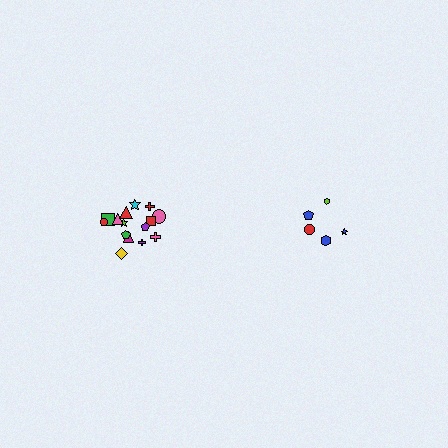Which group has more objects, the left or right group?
The left group.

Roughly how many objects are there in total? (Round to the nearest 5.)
Roughly 20 objects in total.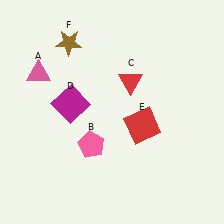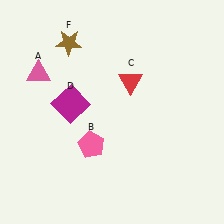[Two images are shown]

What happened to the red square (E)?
The red square (E) was removed in Image 2. It was in the bottom-right area of Image 1.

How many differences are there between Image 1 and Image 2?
There is 1 difference between the two images.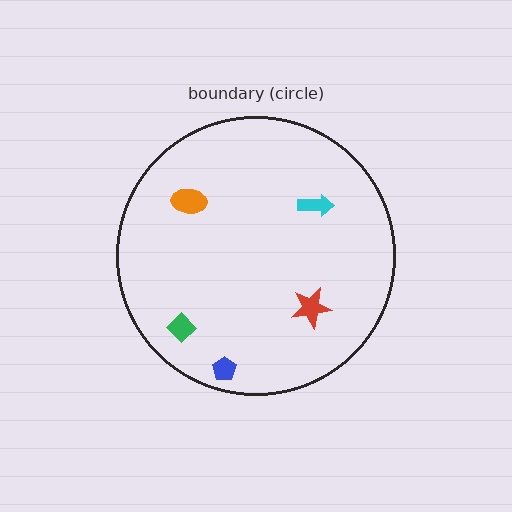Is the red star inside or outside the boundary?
Inside.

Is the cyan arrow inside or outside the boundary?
Inside.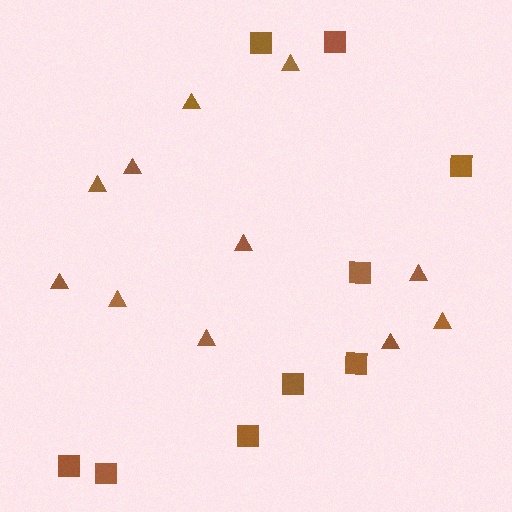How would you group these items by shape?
There are 2 groups: one group of triangles (11) and one group of squares (9).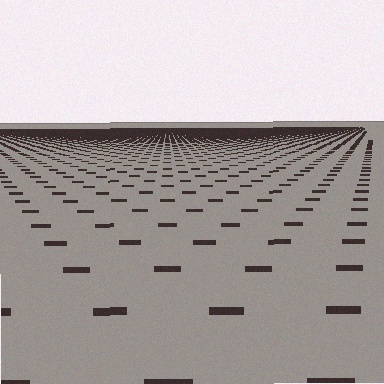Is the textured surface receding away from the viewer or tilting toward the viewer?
The surface is receding away from the viewer. Texture elements get smaller and denser toward the top.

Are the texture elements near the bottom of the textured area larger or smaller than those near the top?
Larger. Near the bottom, elements are closer to the viewer and appear at a bigger on-screen size.